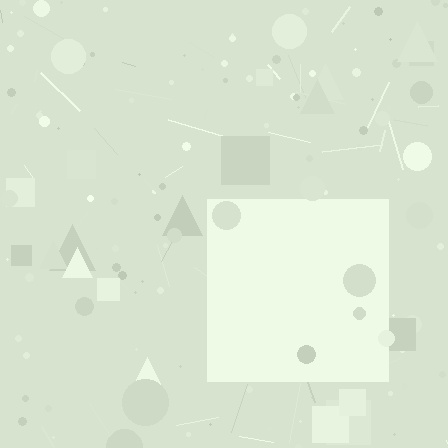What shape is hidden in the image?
A square is hidden in the image.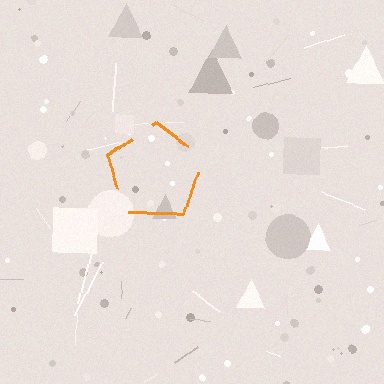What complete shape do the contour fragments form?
The contour fragments form a pentagon.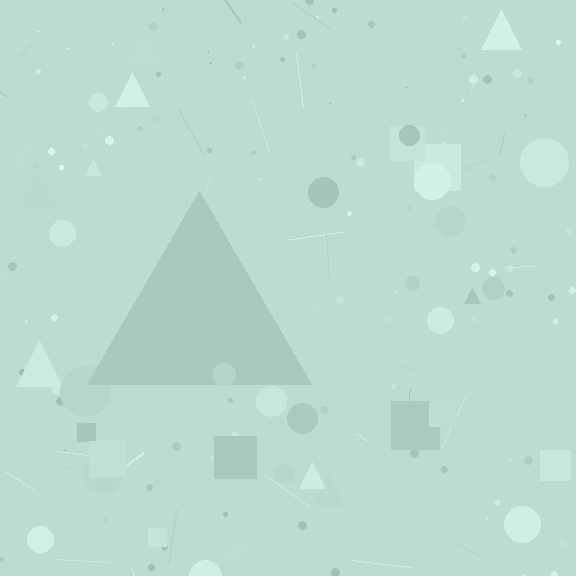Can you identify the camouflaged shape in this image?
The camouflaged shape is a triangle.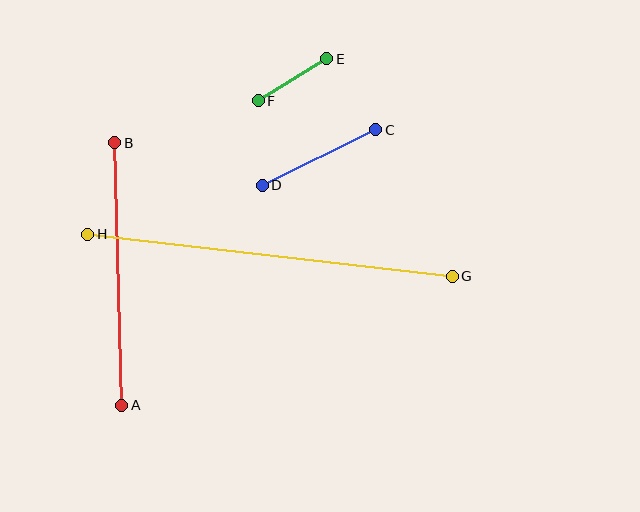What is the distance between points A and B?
The distance is approximately 262 pixels.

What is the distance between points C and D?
The distance is approximately 126 pixels.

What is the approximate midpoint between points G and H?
The midpoint is at approximately (270, 255) pixels.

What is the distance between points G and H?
The distance is approximately 367 pixels.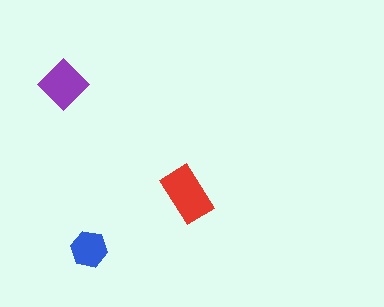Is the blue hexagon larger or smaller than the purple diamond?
Smaller.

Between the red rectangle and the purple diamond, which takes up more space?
The red rectangle.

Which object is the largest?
The red rectangle.